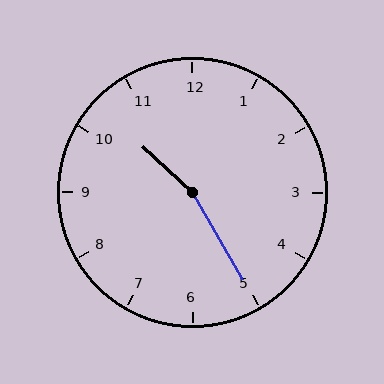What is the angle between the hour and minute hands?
Approximately 162 degrees.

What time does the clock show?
10:25.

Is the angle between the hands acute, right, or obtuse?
It is obtuse.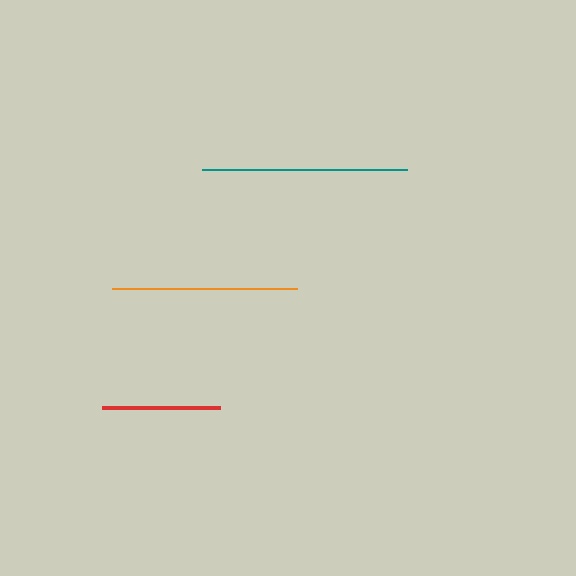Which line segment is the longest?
The teal line is the longest at approximately 205 pixels.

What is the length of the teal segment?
The teal segment is approximately 205 pixels long.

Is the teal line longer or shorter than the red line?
The teal line is longer than the red line.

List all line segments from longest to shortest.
From longest to shortest: teal, orange, red.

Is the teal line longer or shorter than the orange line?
The teal line is longer than the orange line.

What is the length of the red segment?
The red segment is approximately 117 pixels long.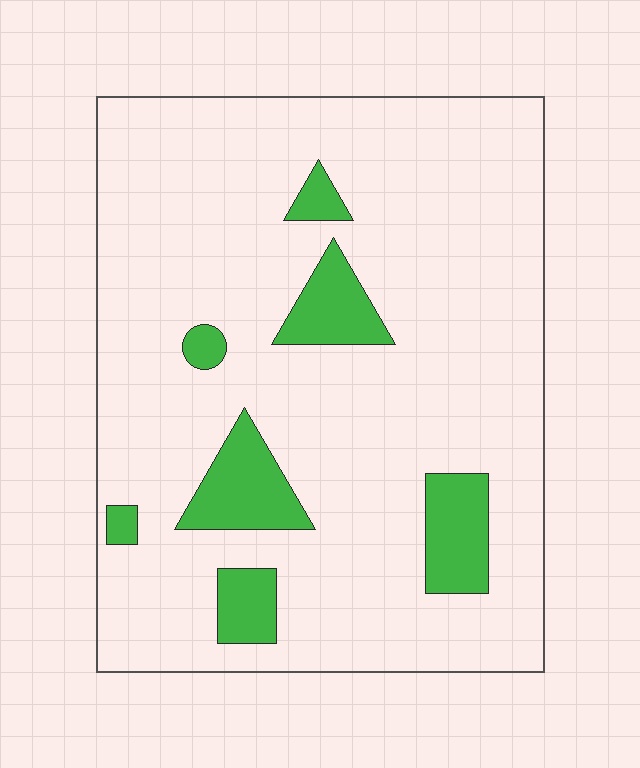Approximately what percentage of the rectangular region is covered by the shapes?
Approximately 15%.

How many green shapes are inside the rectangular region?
7.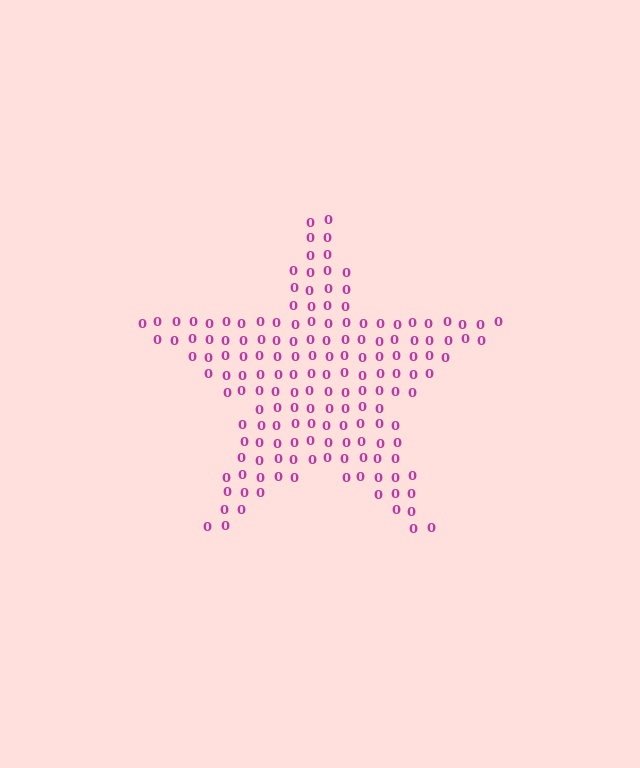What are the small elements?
The small elements are digit 0's.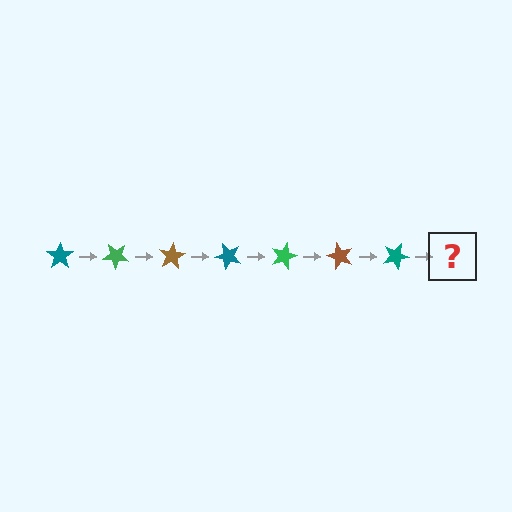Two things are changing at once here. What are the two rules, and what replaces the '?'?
The two rules are that it rotates 40 degrees each step and the color cycles through teal, green, and brown. The '?' should be a green star, rotated 280 degrees from the start.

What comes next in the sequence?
The next element should be a green star, rotated 280 degrees from the start.